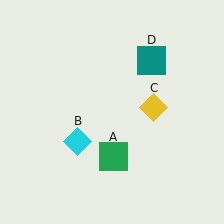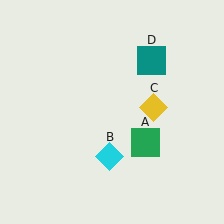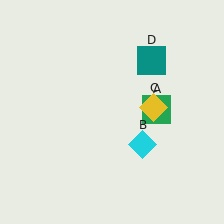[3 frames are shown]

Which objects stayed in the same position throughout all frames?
Yellow diamond (object C) and teal square (object D) remained stationary.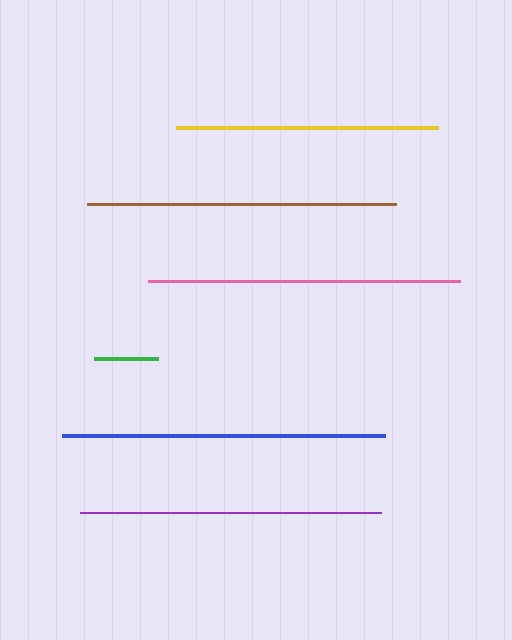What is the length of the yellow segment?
The yellow segment is approximately 262 pixels long.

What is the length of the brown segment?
The brown segment is approximately 308 pixels long.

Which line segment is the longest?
The blue line is the longest at approximately 323 pixels.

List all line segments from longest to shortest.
From longest to shortest: blue, pink, brown, purple, yellow, green.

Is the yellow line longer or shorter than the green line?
The yellow line is longer than the green line.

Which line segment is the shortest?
The green line is the shortest at approximately 64 pixels.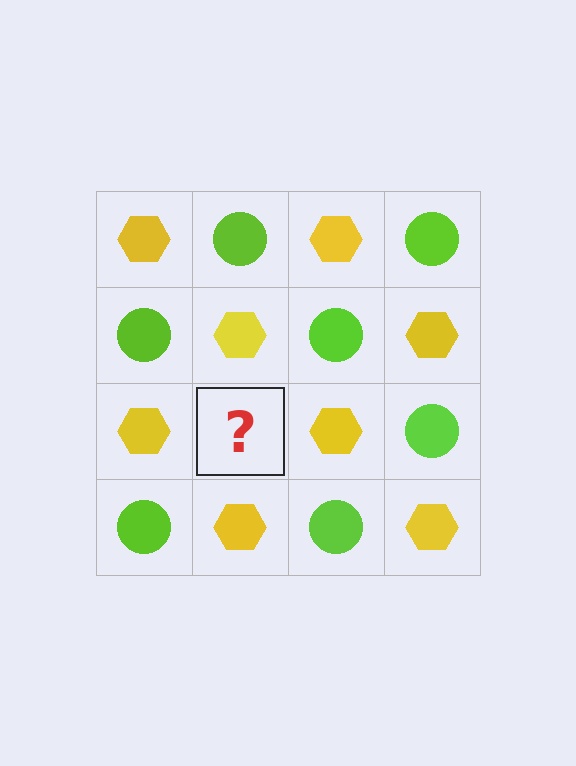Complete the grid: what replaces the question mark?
The question mark should be replaced with a lime circle.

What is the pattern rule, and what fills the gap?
The rule is that it alternates yellow hexagon and lime circle in a checkerboard pattern. The gap should be filled with a lime circle.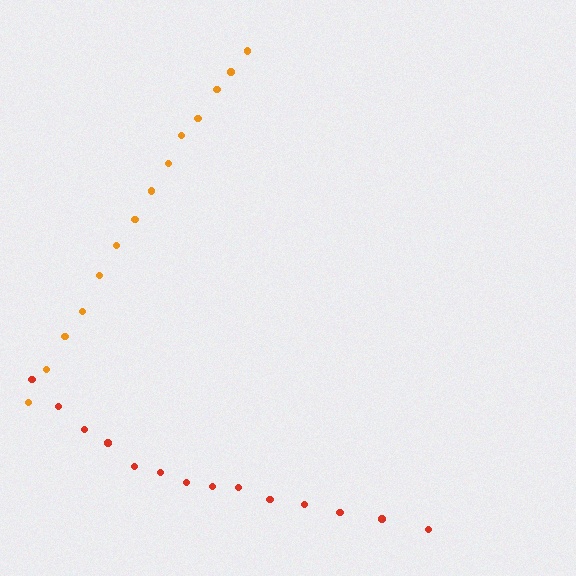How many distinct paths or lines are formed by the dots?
There are 2 distinct paths.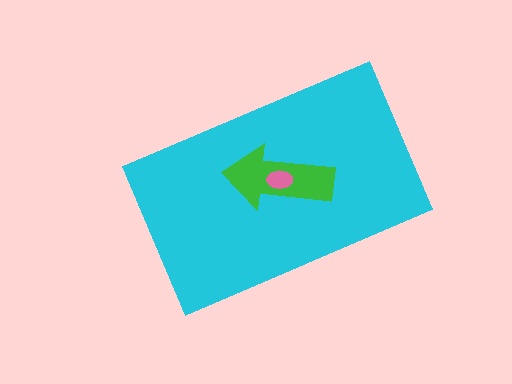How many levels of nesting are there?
3.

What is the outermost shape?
The cyan rectangle.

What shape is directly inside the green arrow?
The pink ellipse.